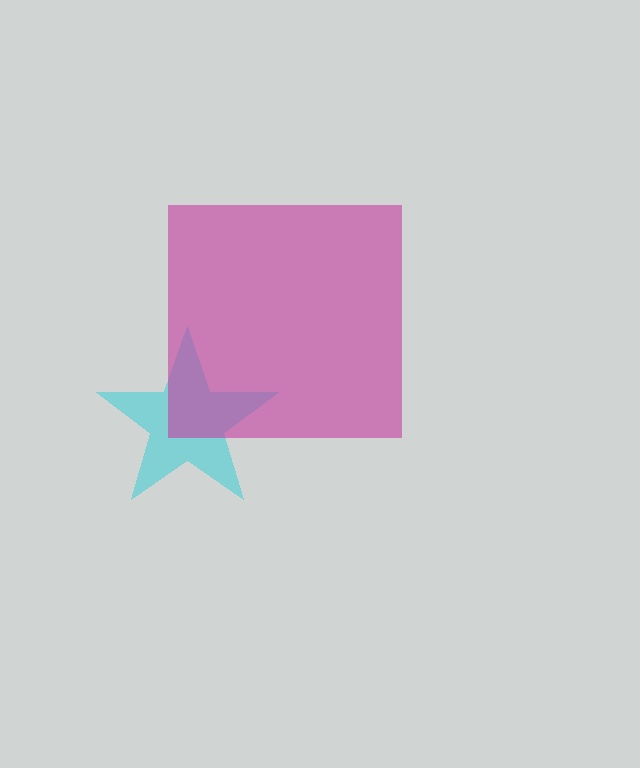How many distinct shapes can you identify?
There are 2 distinct shapes: a cyan star, a magenta square.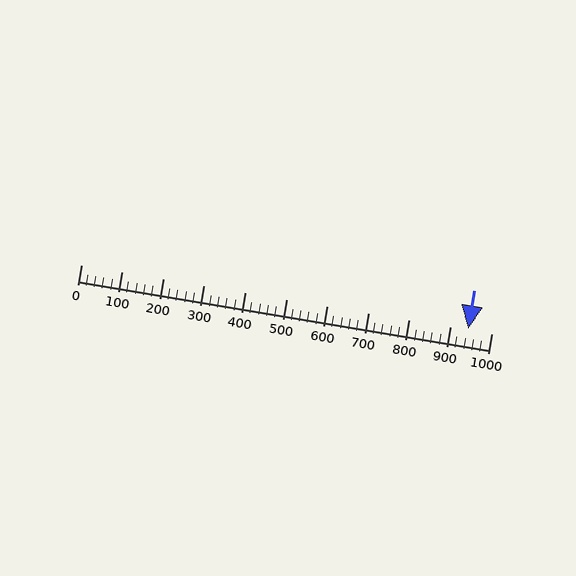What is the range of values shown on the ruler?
The ruler shows values from 0 to 1000.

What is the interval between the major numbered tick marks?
The major tick marks are spaced 100 units apart.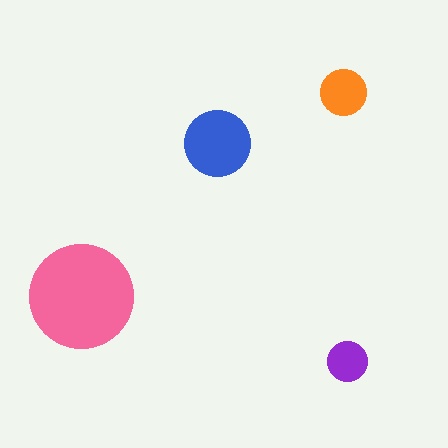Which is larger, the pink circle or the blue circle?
The pink one.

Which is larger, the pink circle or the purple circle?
The pink one.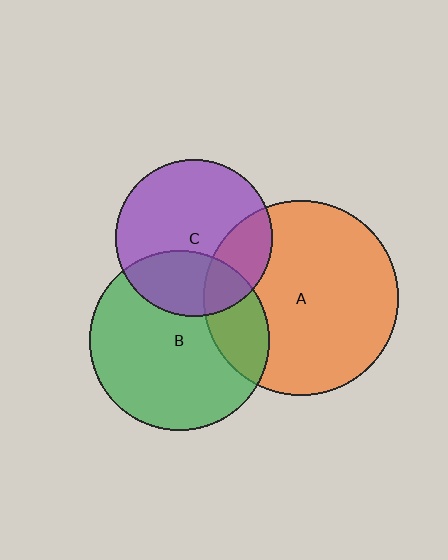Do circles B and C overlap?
Yes.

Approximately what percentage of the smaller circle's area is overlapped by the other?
Approximately 30%.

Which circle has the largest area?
Circle A (orange).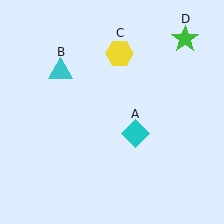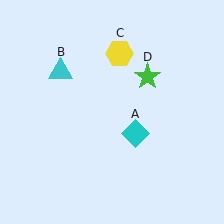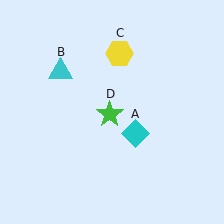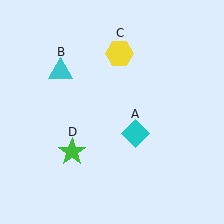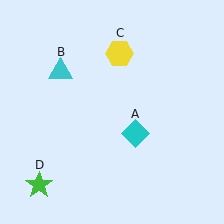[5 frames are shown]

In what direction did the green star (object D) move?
The green star (object D) moved down and to the left.